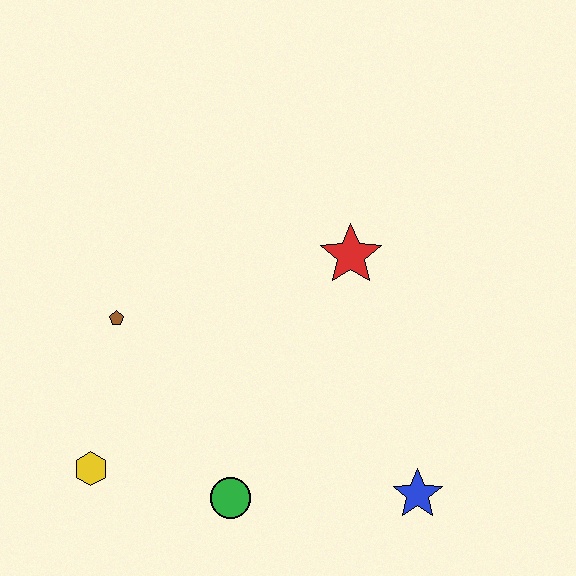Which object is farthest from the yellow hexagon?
The red star is farthest from the yellow hexagon.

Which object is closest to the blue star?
The green circle is closest to the blue star.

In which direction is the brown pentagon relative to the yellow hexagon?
The brown pentagon is above the yellow hexagon.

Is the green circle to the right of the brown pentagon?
Yes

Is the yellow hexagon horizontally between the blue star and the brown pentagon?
No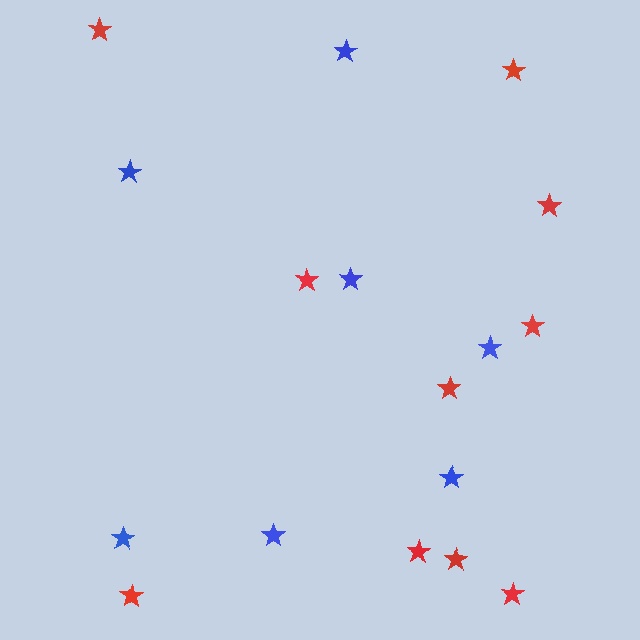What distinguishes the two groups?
There are 2 groups: one group of red stars (10) and one group of blue stars (7).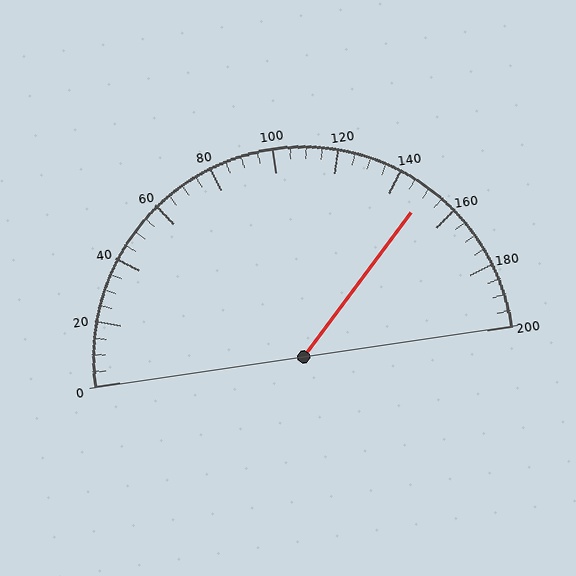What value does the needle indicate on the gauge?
The needle indicates approximately 150.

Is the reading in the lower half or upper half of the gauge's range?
The reading is in the upper half of the range (0 to 200).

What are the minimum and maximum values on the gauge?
The gauge ranges from 0 to 200.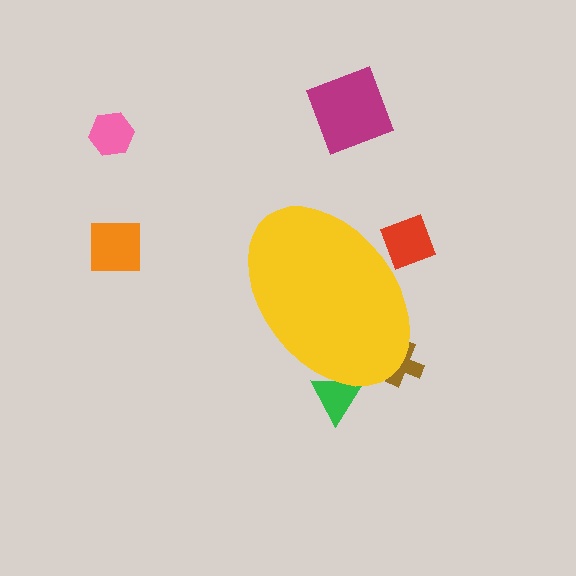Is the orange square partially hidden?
No, the orange square is fully visible.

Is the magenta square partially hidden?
No, the magenta square is fully visible.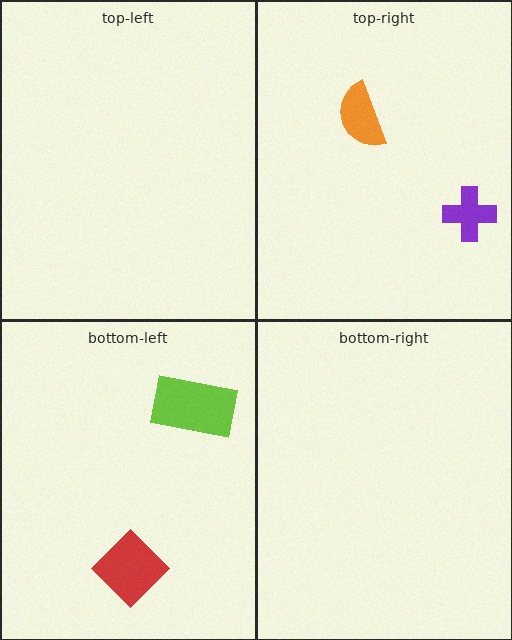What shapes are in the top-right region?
The purple cross, the orange semicircle.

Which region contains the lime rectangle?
The bottom-left region.